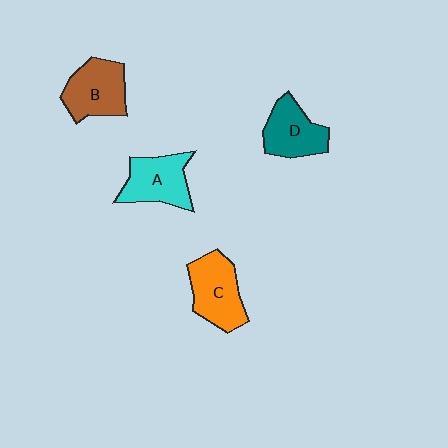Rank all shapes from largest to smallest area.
From largest to smallest: C (orange), B (brown), A (cyan), D (teal).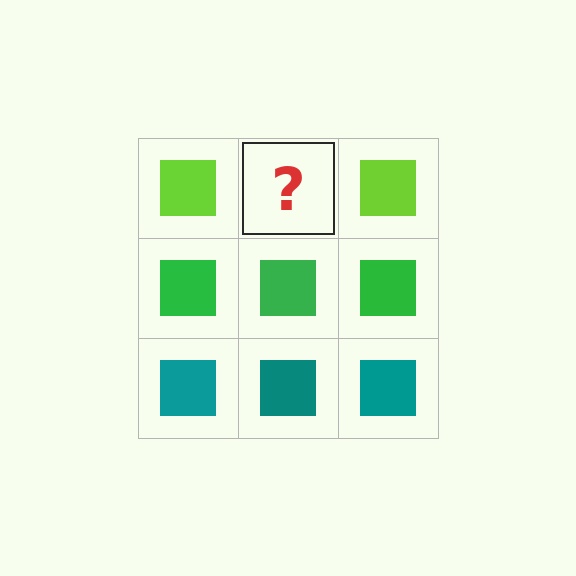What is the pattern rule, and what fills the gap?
The rule is that each row has a consistent color. The gap should be filled with a lime square.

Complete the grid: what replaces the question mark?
The question mark should be replaced with a lime square.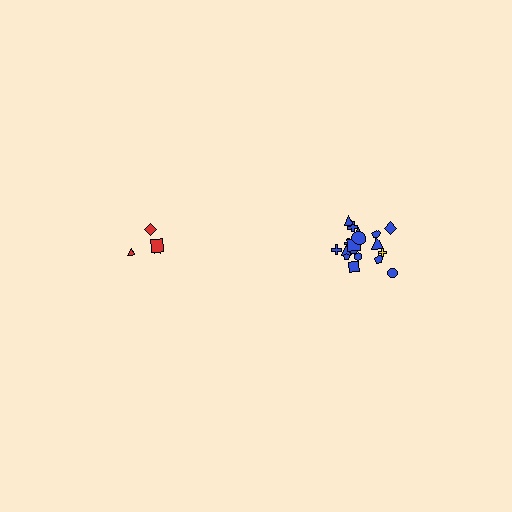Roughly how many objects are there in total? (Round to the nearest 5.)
Roughly 20 objects in total.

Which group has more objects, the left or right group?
The right group.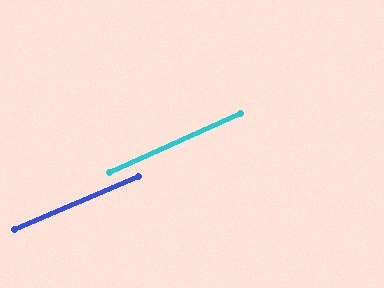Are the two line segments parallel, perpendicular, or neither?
Parallel — their directions differ by only 0.4°.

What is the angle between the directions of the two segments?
Approximately 0 degrees.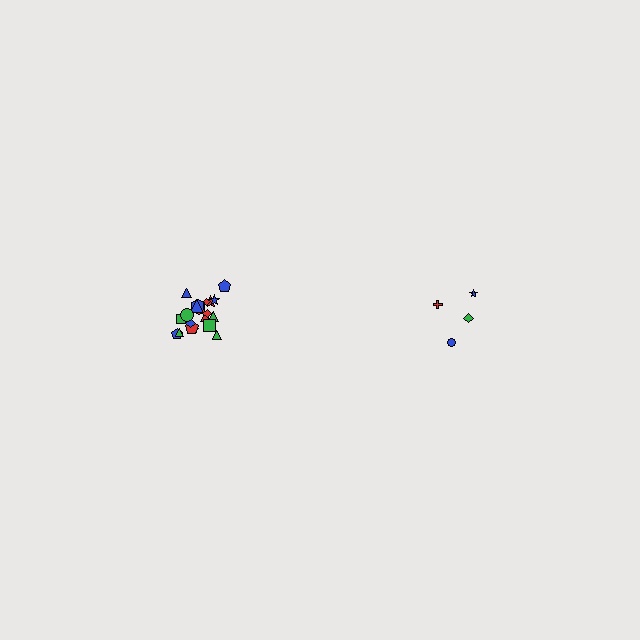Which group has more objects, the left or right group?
The left group.